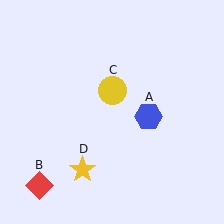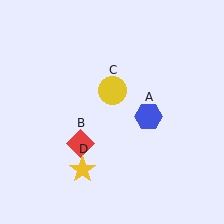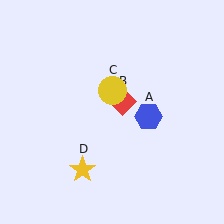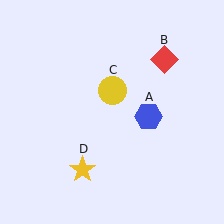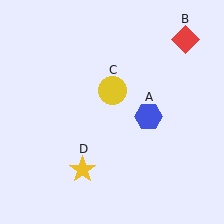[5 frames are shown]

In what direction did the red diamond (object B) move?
The red diamond (object B) moved up and to the right.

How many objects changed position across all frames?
1 object changed position: red diamond (object B).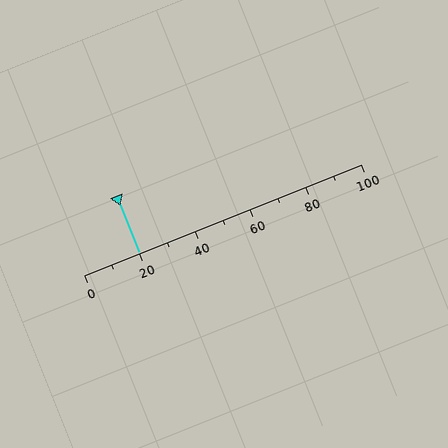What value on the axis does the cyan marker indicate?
The marker indicates approximately 20.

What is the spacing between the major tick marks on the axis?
The major ticks are spaced 20 apart.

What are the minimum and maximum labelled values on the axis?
The axis runs from 0 to 100.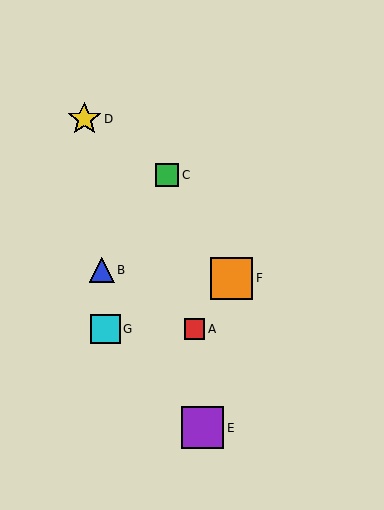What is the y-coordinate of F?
Object F is at y≈278.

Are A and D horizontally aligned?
No, A is at y≈329 and D is at y≈119.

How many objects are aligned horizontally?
2 objects (A, G) are aligned horizontally.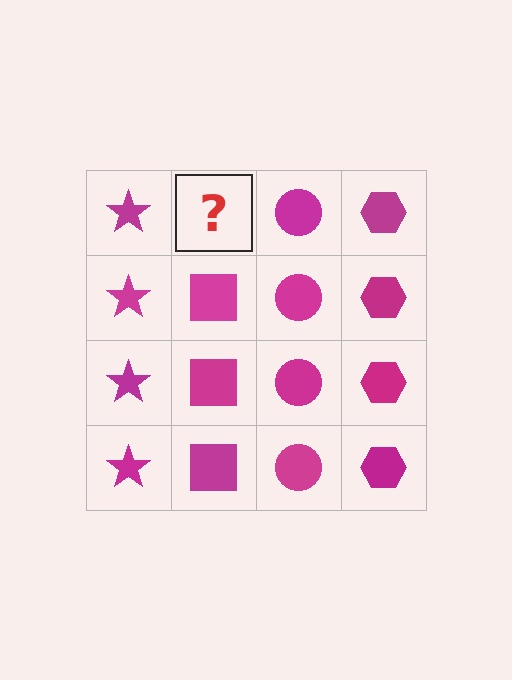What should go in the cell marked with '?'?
The missing cell should contain a magenta square.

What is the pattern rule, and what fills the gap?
The rule is that each column has a consistent shape. The gap should be filled with a magenta square.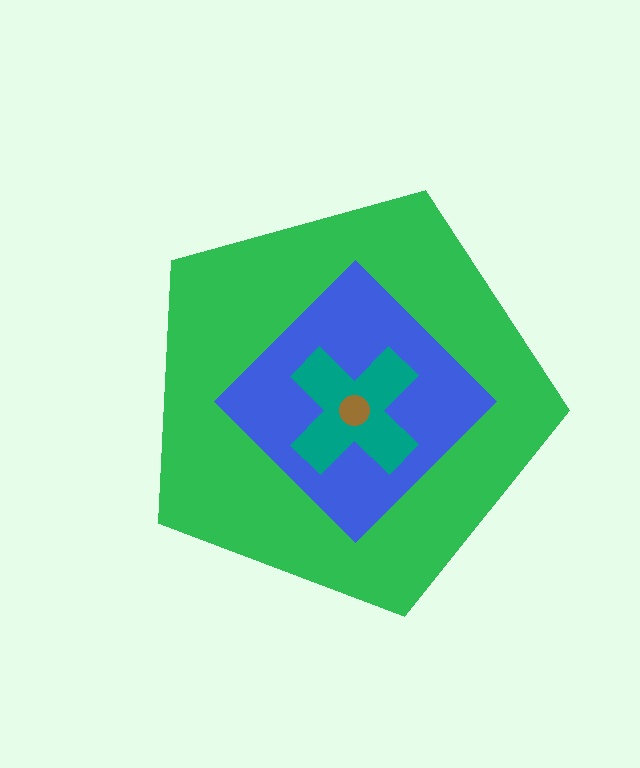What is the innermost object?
The brown circle.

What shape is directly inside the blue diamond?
The teal cross.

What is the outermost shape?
The green pentagon.